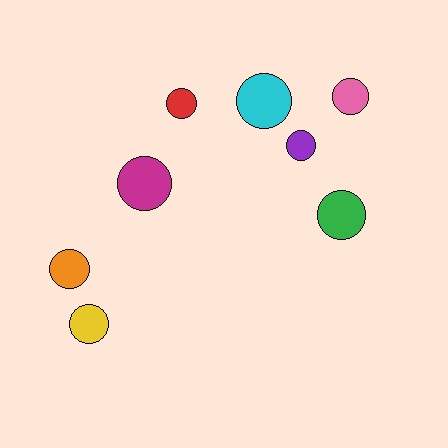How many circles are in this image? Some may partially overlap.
There are 8 circles.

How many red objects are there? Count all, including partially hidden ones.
There is 1 red object.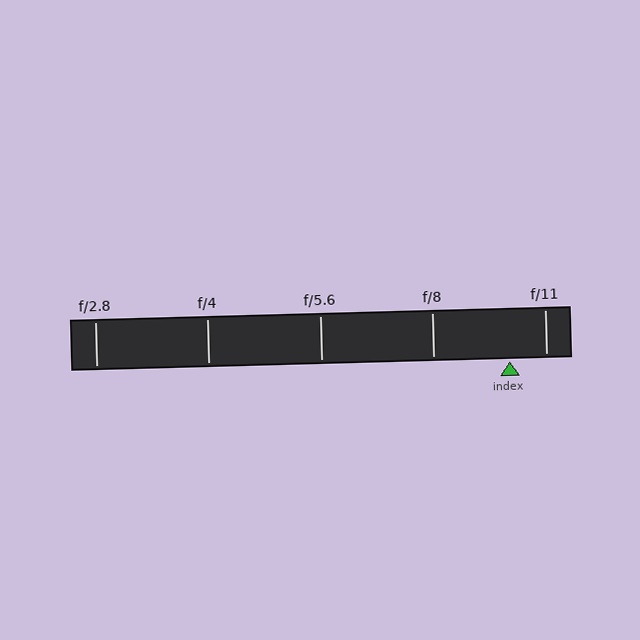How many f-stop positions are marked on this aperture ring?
There are 5 f-stop positions marked.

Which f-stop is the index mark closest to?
The index mark is closest to f/11.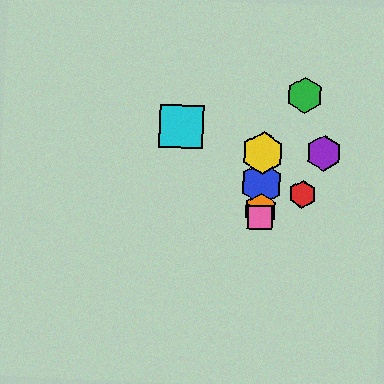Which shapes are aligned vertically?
The blue hexagon, the yellow hexagon, the orange hexagon, the pink square are aligned vertically.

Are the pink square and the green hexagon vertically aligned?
No, the pink square is at x≈260 and the green hexagon is at x≈305.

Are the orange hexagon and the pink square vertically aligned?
Yes, both are at x≈261.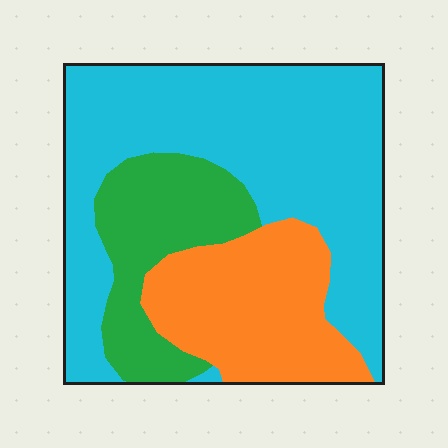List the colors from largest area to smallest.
From largest to smallest: cyan, orange, green.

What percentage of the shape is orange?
Orange takes up between a sixth and a third of the shape.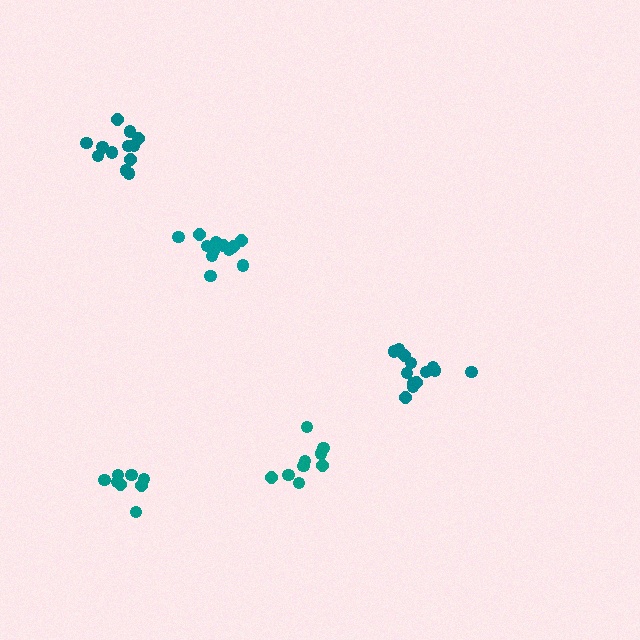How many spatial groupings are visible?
There are 5 spatial groupings.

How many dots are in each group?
Group 1: 12 dots, Group 2: 13 dots, Group 3: 9 dots, Group 4: 8 dots, Group 5: 13 dots (55 total).